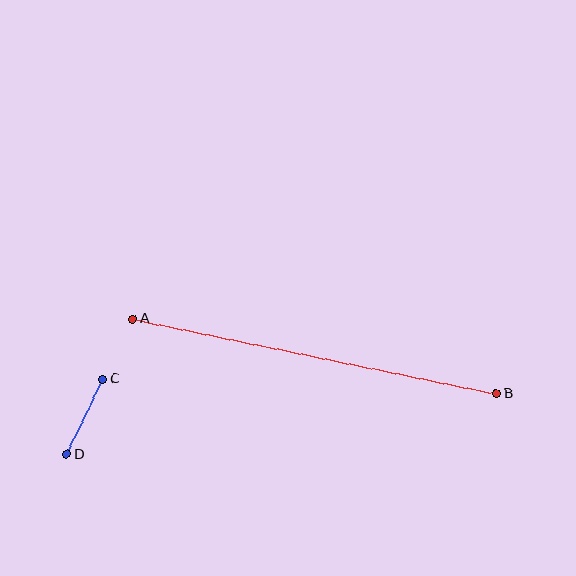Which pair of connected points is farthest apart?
Points A and B are farthest apart.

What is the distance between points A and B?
The distance is approximately 372 pixels.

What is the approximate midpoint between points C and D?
The midpoint is at approximately (84, 417) pixels.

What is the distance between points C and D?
The distance is approximately 83 pixels.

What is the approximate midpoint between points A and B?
The midpoint is at approximately (315, 356) pixels.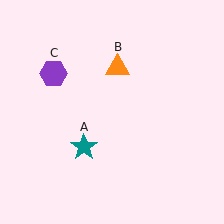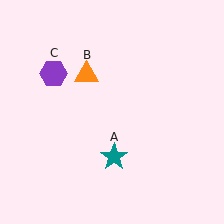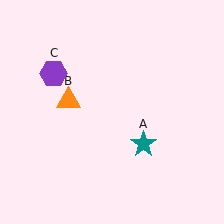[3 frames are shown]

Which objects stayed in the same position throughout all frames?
Purple hexagon (object C) remained stationary.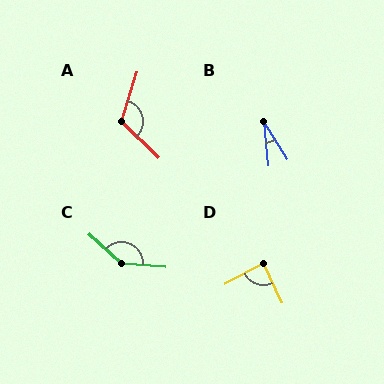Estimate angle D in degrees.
Approximately 87 degrees.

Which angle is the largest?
C, at approximately 143 degrees.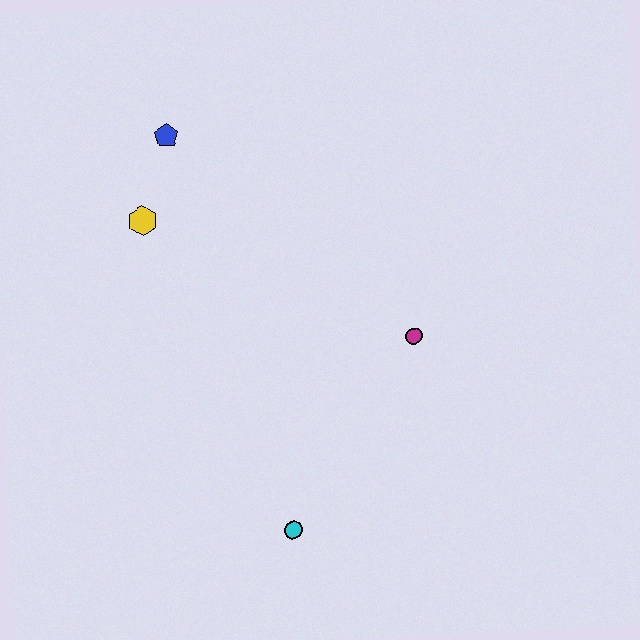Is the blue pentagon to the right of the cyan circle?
No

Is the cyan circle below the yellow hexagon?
Yes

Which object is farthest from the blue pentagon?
The cyan circle is farthest from the blue pentagon.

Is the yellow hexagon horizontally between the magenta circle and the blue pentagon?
No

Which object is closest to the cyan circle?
The magenta circle is closest to the cyan circle.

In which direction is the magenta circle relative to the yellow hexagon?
The magenta circle is to the right of the yellow hexagon.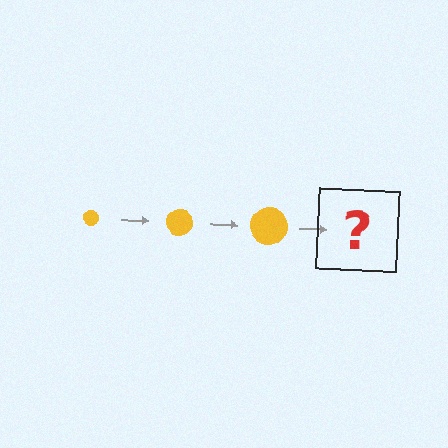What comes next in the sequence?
The next element should be a yellow circle, larger than the previous one.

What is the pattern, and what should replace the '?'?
The pattern is that the circle gets progressively larger each step. The '?' should be a yellow circle, larger than the previous one.